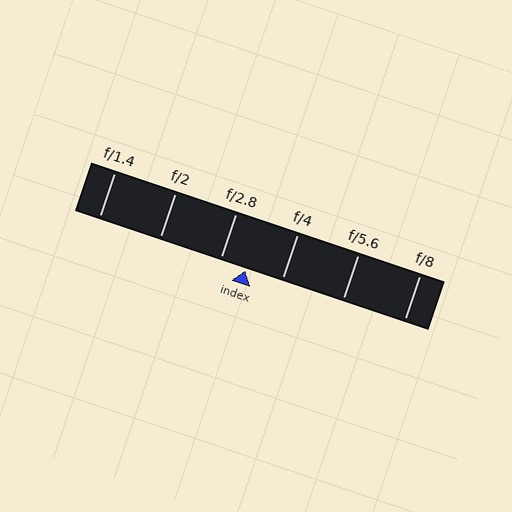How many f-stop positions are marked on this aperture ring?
There are 6 f-stop positions marked.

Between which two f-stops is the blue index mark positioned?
The index mark is between f/2.8 and f/4.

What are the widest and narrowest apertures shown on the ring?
The widest aperture shown is f/1.4 and the narrowest is f/8.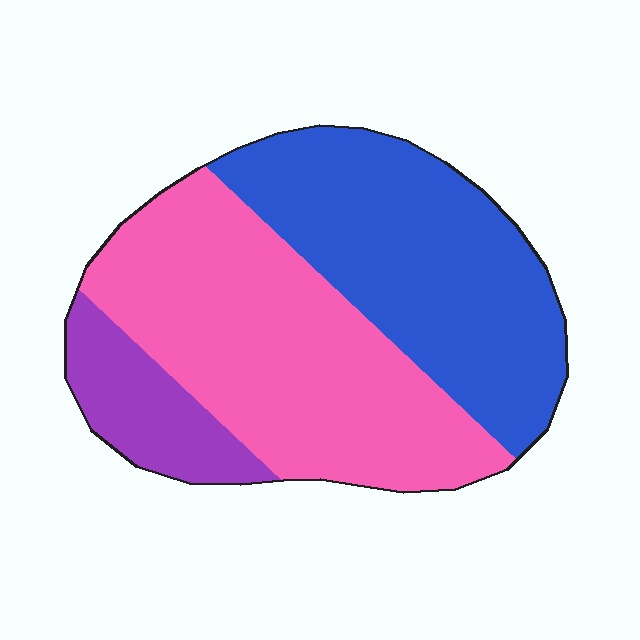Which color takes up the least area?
Purple, at roughly 15%.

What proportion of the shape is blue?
Blue covers 40% of the shape.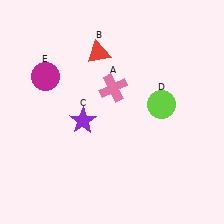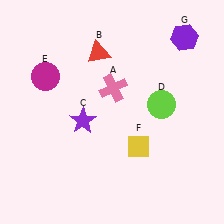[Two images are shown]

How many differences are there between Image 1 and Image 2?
There are 2 differences between the two images.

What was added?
A yellow diamond (F), a purple hexagon (G) were added in Image 2.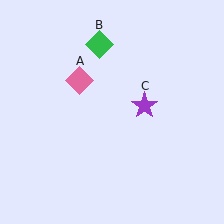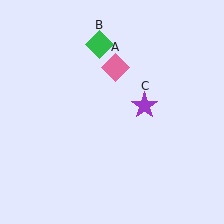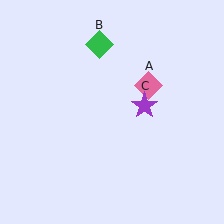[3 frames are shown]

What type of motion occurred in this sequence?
The pink diamond (object A) rotated clockwise around the center of the scene.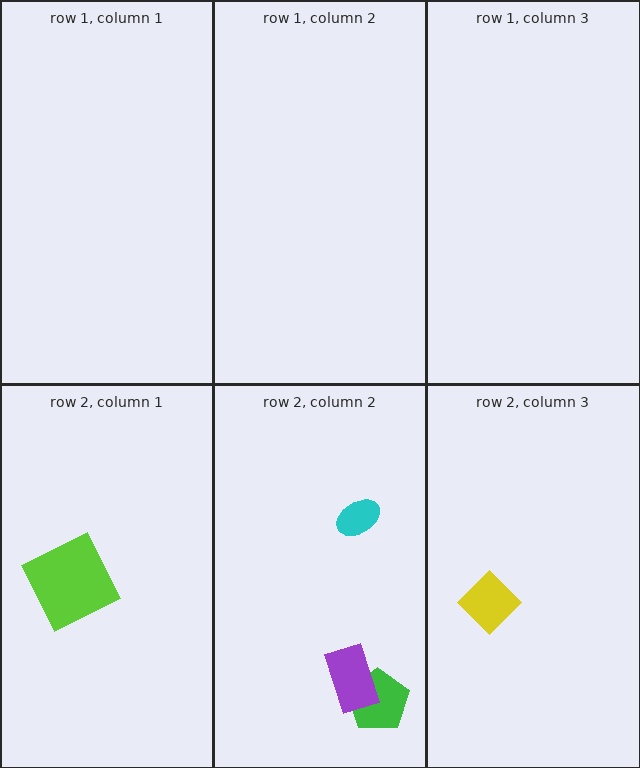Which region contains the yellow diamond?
The row 2, column 3 region.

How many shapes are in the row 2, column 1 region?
1.